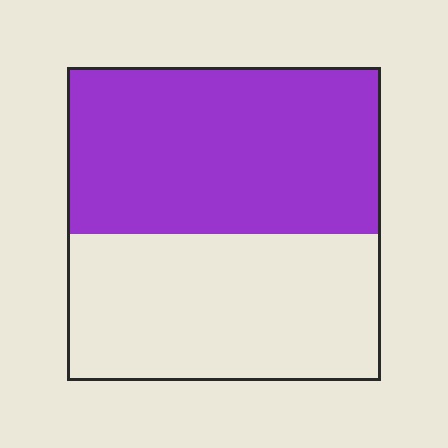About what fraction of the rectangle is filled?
About one half (1/2).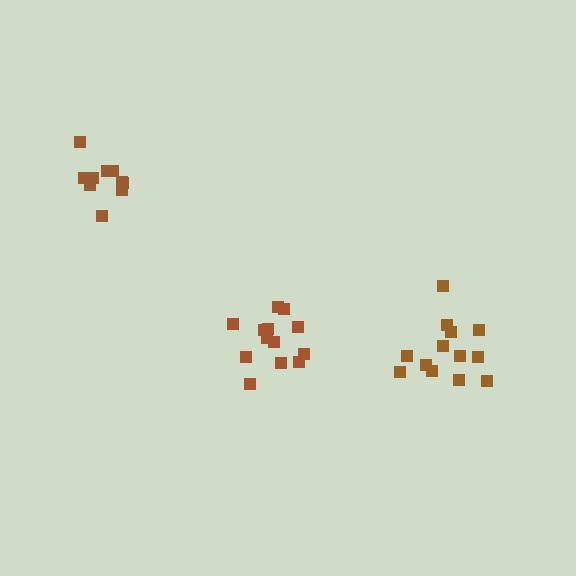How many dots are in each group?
Group 1: 13 dots, Group 2: 13 dots, Group 3: 10 dots (36 total).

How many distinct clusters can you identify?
There are 3 distinct clusters.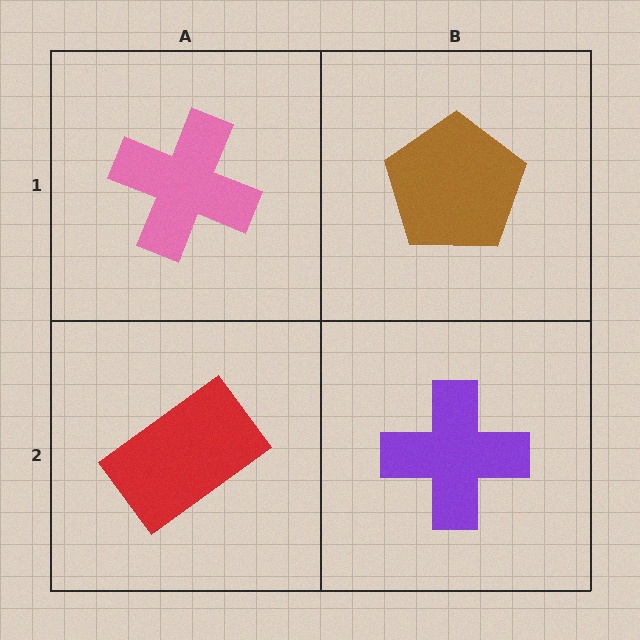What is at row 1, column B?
A brown pentagon.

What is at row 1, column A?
A pink cross.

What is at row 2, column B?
A purple cross.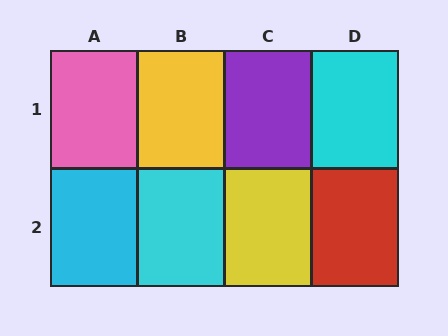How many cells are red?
1 cell is red.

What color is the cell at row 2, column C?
Yellow.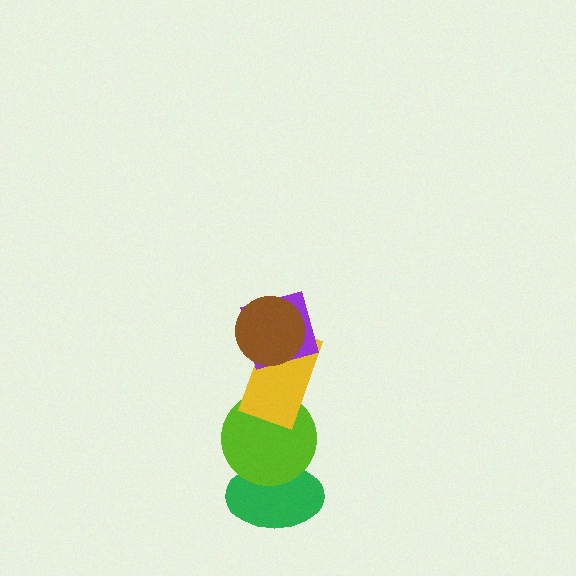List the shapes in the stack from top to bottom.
From top to bottom: the brown circle, the purple diamond, the yellow rectangle, the lime circle, the green ellipse.